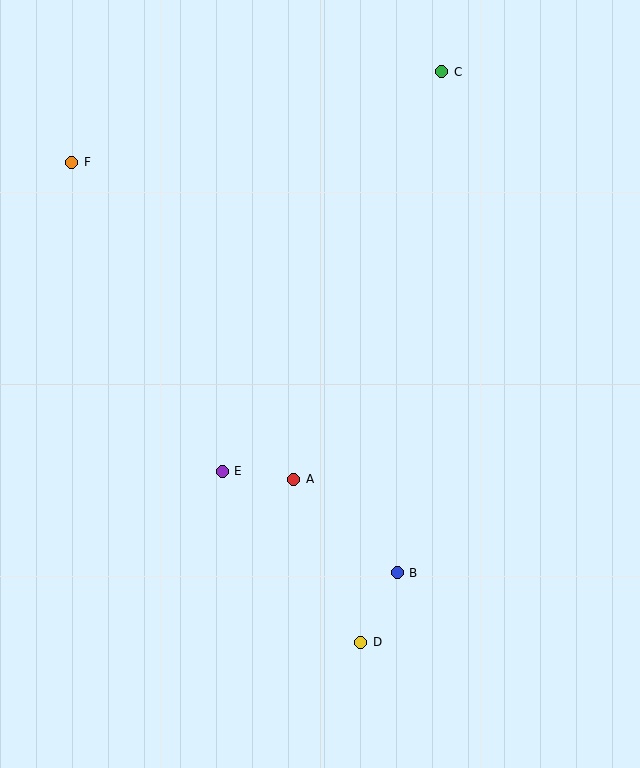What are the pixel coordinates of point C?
Point C is at (442, 72).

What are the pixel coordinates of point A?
Point A is at (294, 479).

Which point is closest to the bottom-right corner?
Point D is closest to the bottom-right corner.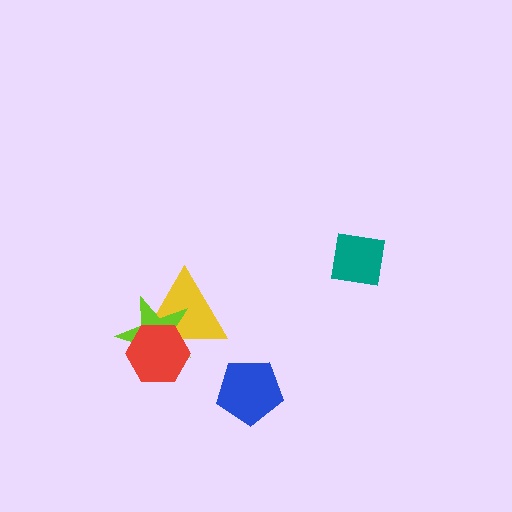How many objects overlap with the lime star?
2 objects overlap with the lime star.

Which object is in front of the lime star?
The red hexagon is in front of the lime star.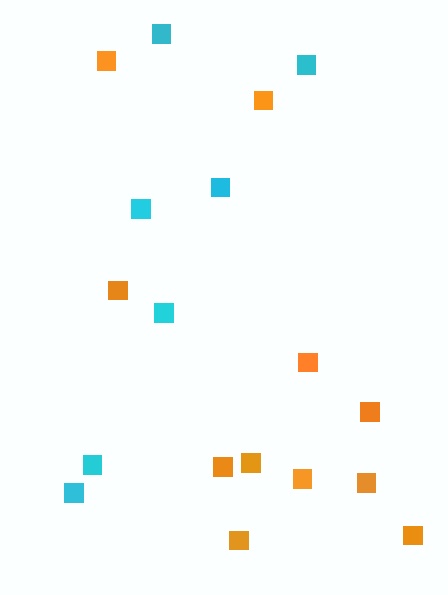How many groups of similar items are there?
There are 2 groups: one group of cyan squares (7) and one group of orange squares (11).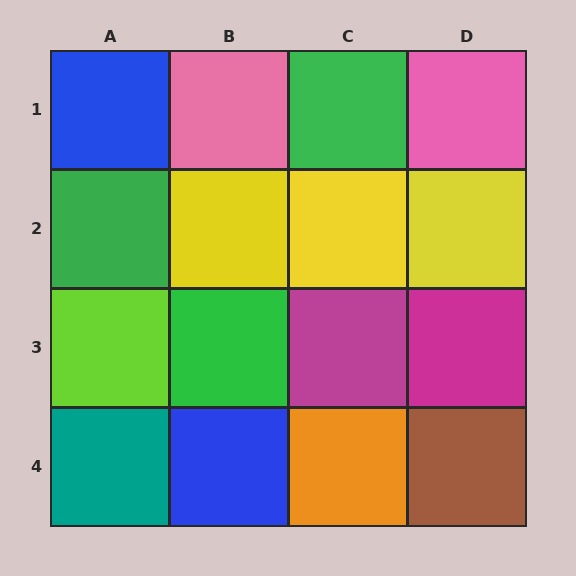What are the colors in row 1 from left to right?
Blue, pink, green, pink.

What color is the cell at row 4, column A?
Teal.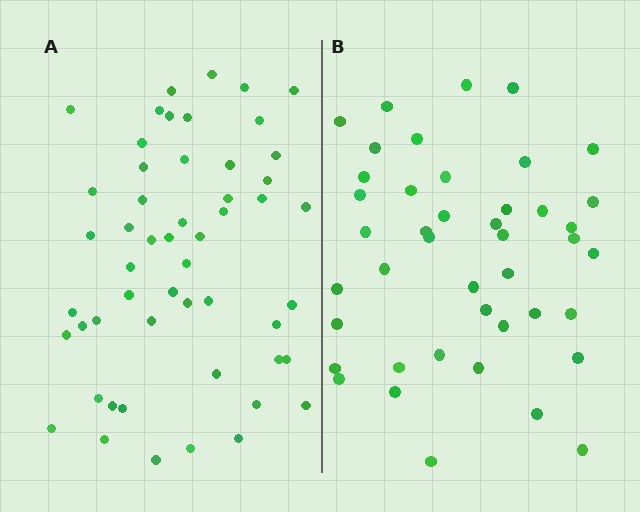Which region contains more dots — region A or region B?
Region A (the left region) has more dots.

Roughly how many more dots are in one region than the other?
Region A has roughly 10 or so more dots than region B.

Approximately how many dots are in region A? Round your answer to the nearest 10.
About 50 dots. (The exact count is 53, which rounds to 50.)